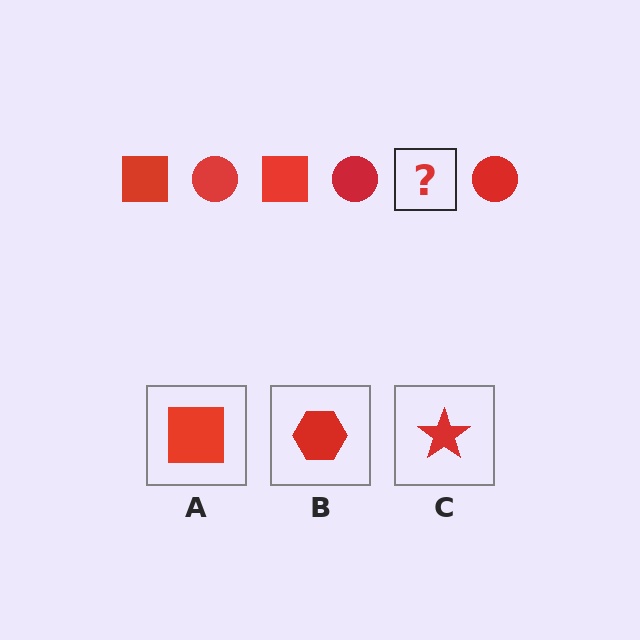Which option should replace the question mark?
Option A.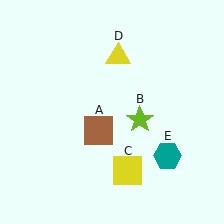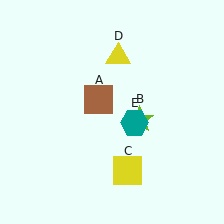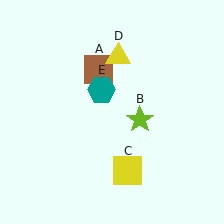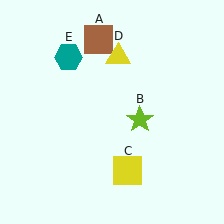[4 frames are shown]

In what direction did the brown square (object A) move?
The brown square (object A) moved up.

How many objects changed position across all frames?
2 objects changed position: brown square (object A), teal hexagon (object E).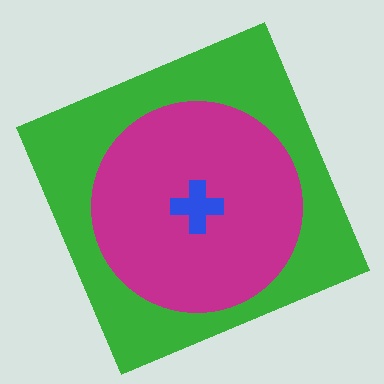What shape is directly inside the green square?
The magenta circle.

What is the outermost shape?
The green square.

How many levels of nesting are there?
3.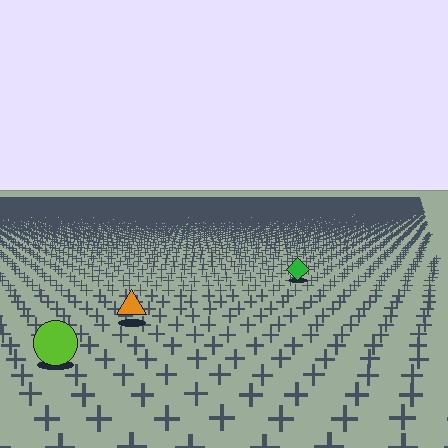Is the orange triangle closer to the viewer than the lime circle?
No. The lime circle is closer — you can tell from the texture gradient: the ground texture is coarser near it.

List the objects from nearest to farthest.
From nearest to farthest: the lime circle, the orange triangle, the green diamond.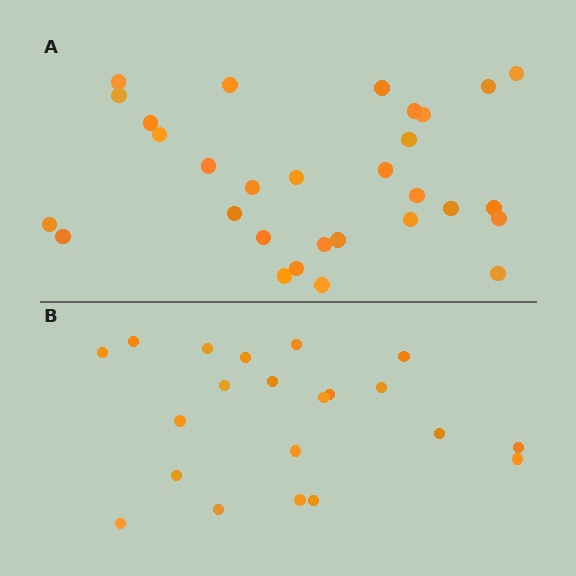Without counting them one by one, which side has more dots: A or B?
Region A (the top region) has more dots.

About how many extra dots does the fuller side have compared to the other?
Region A has roughly 8 or so more dots than region B.